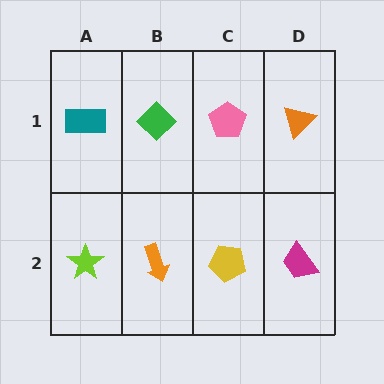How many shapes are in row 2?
4 shapes.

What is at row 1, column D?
An orange triangle.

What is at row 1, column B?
A green diamond.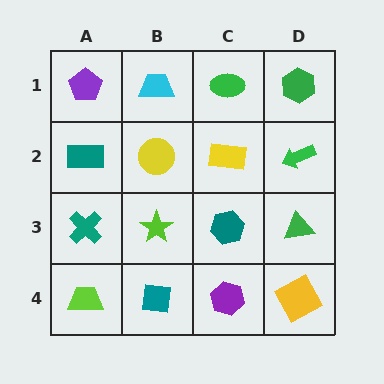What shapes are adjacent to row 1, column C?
A yellow rectangle (row 2, column C), a cyan trapezoid (row 1, column B), a green hexagon (row 1, column D).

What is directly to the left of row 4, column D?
A purple hexagon.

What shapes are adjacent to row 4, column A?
A teal cross (row 3, column A), a teal square (row 4, column B).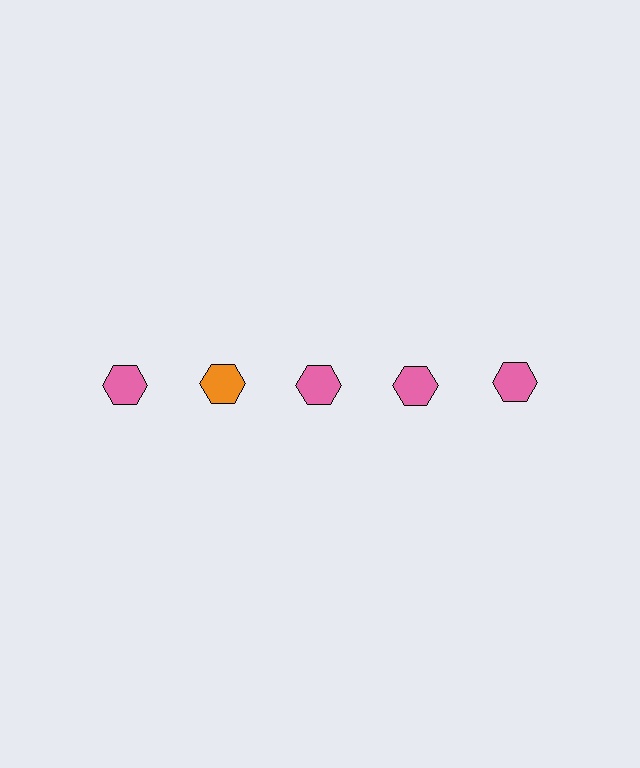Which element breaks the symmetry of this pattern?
The orange hexagon in the top row, second from left column breaks the symmetry. All other shapes are pink hexagons.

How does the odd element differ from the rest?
It has a different color: orange instead of pink.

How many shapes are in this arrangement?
There are 5 shapes arranged in a grid pattern.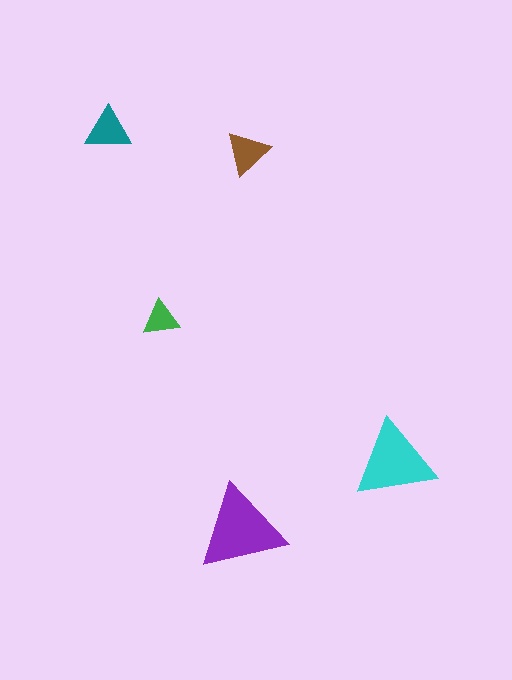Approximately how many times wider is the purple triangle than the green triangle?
About 2.5 times wider.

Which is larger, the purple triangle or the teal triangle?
The purple one.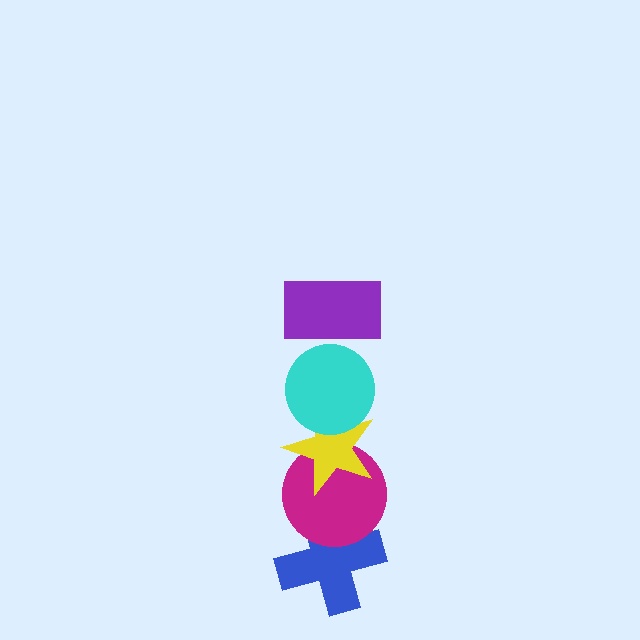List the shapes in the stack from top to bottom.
From top to bottom: the purple rectangle, the cyan circle, the yellow star, the magenta circle, the blue cross.